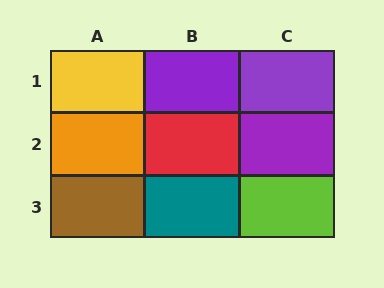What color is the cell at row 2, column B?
Red.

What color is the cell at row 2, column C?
Purple.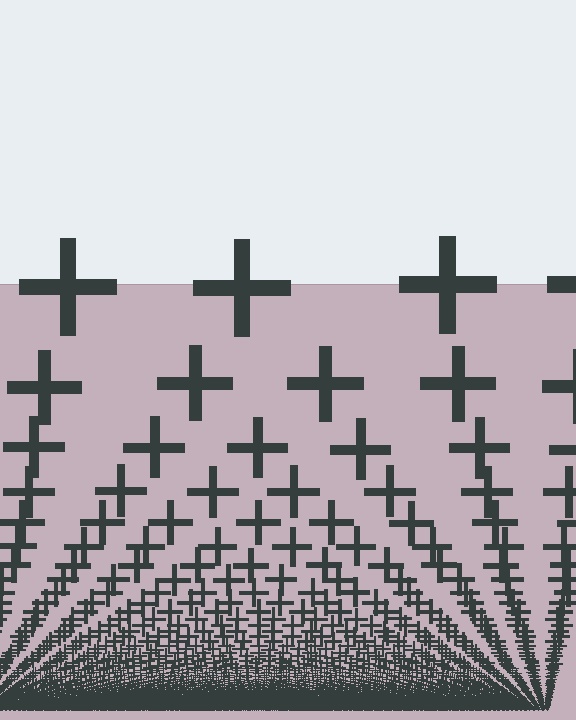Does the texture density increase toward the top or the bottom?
Density increases toward the bottom.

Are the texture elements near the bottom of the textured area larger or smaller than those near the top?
Smaller. The gradient is inverted — elements near the bottom are smaller and denser.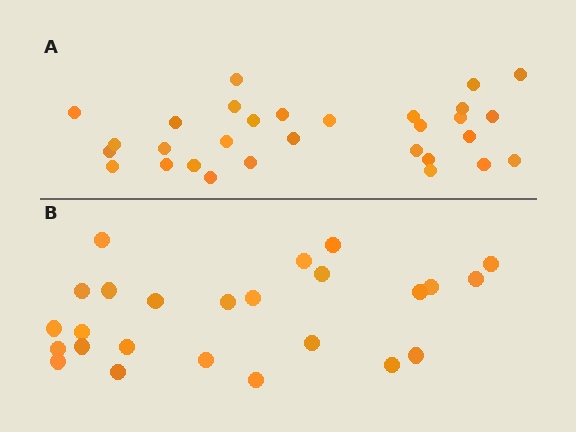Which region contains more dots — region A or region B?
Region A (the top region) has more dots.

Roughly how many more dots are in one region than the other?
Region A has about 5 more dots than region B.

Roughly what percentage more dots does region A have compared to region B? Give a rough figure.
About 20% more.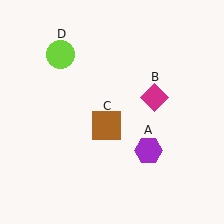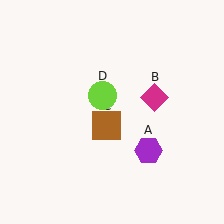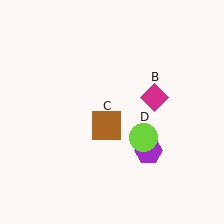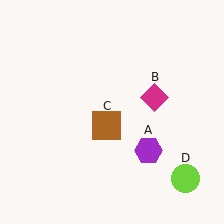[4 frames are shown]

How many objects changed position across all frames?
1 object changed position: lime circle (object D).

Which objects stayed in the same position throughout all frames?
Purple hexagon (object A) and magenta diamond (object B) and brown square (object C) remained stationary.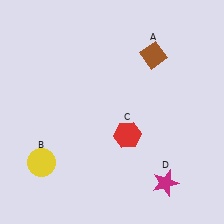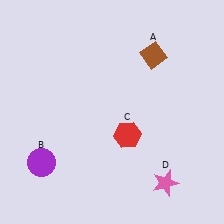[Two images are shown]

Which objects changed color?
B changed from yellow to purple. D changed from magenta to pink.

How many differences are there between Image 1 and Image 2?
There are 2 differences between the two images.